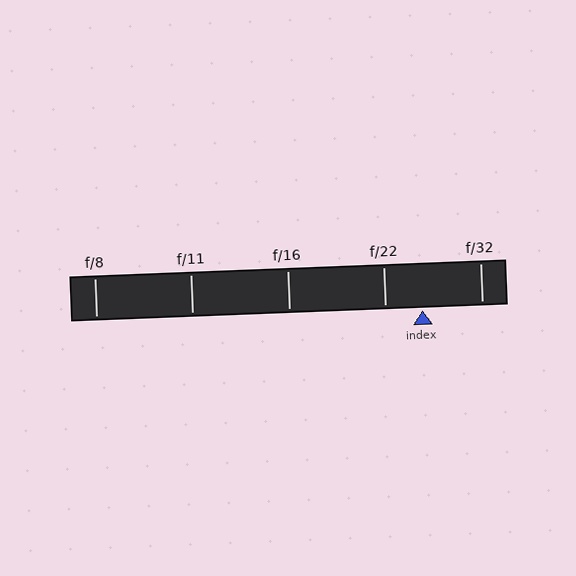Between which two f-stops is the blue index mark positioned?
The index mark is between f/22 and f/32.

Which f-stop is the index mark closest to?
The index mark is closest to f/22.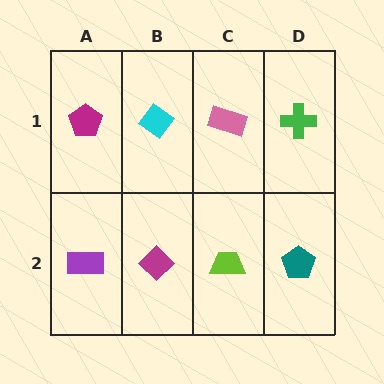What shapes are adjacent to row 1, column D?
A teal pentagon (row 2, column D), a pink rectangle (row 1, column C).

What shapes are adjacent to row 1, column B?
A magenta diamond (row 2, column B), a magenta pentagon (row 1, column A), a pink rectangle (row 1, column C).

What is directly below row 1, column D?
A teal pentagon.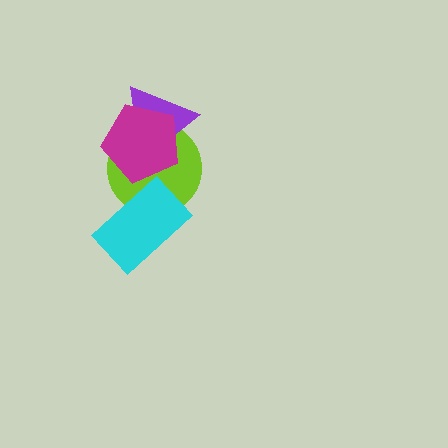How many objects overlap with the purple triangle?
2 objects overlap with the purple triangle.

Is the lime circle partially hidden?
Yes, it is partially covered by another shape.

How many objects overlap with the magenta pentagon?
2 objects overlap with the magenta pentagon.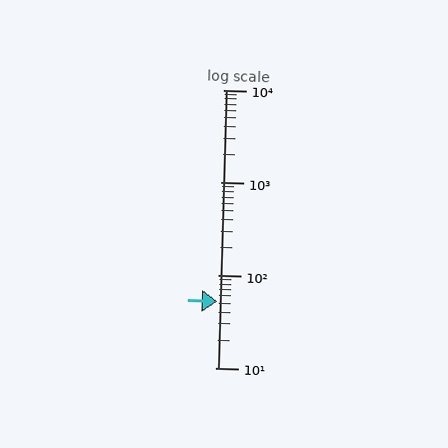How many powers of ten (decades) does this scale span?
The scale spans 3 decades, from 10 to 10000.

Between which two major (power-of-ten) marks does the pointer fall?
The pointer is between 10 and 100.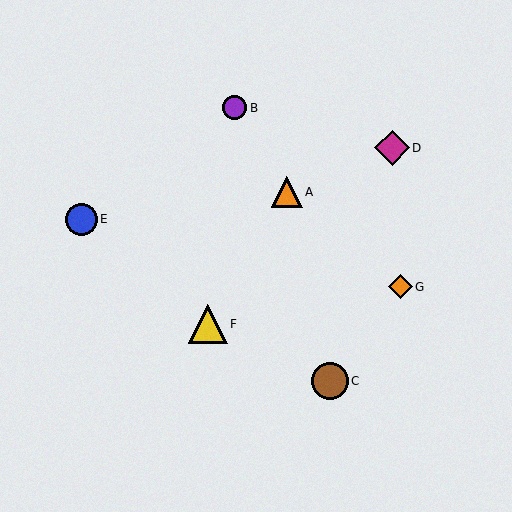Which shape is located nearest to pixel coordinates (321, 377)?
The brown circle (labeled C) at (330, 381) is nearest to that location.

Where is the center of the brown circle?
The center of the brown circle is at (330, 381).